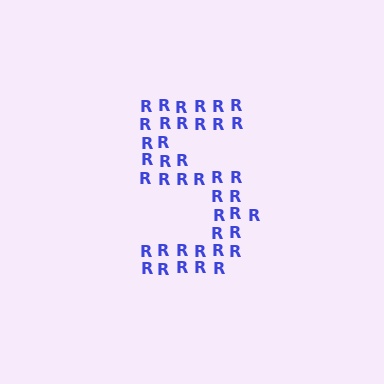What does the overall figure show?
The overall figure shows the digit 5.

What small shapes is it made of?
It is made of small letter R's.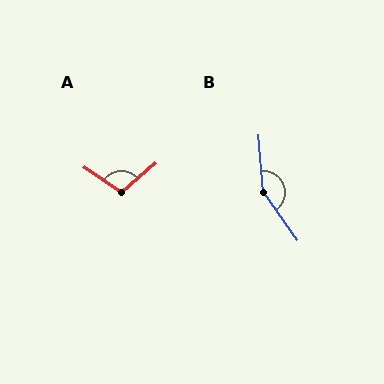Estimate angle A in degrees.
Approximately 105 degrees.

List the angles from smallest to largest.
A (105°), B (149°).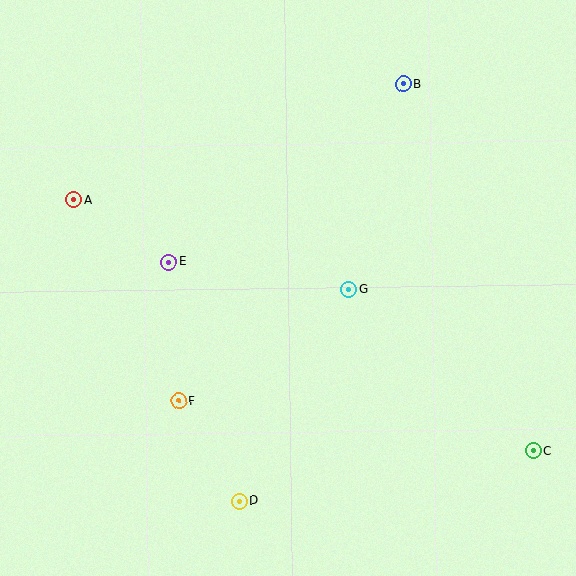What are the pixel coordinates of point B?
Point B is at (404, 84).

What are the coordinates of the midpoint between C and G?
The midpoint between C and G is at (441, 370).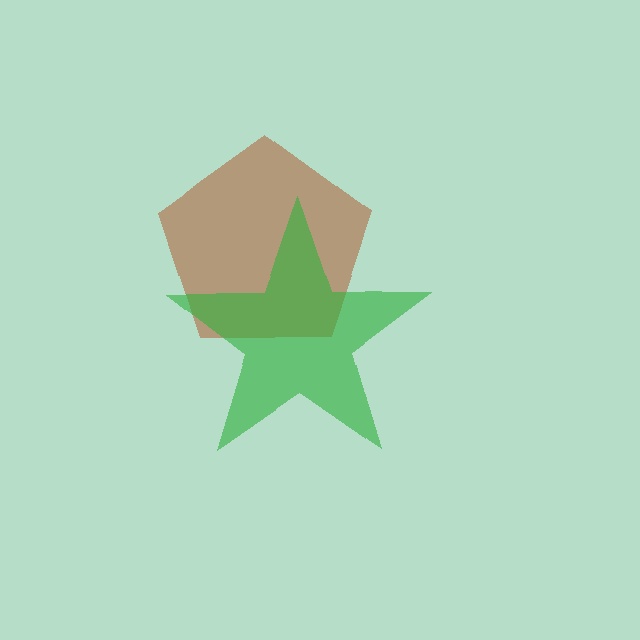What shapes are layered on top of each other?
The layered shapes are: a brown pentagon, a green star.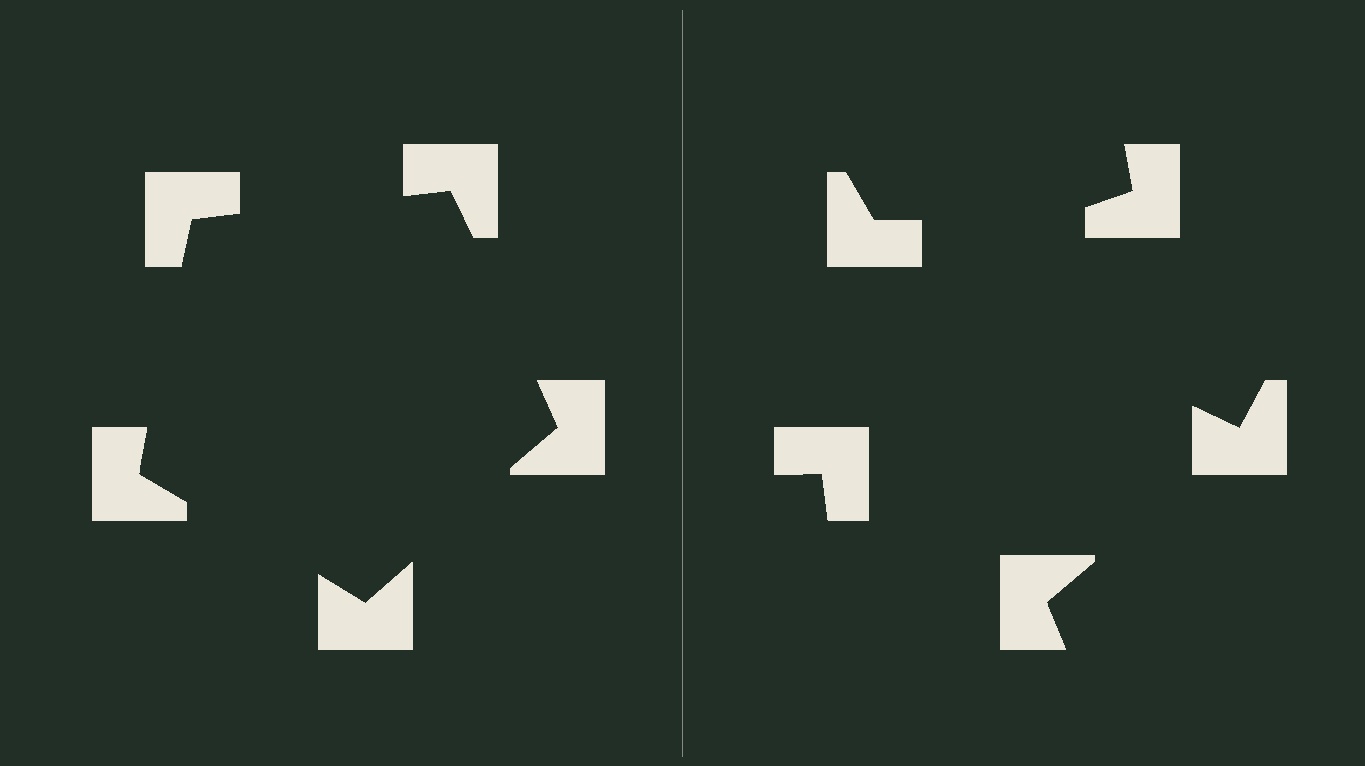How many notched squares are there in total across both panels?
10 — 5 on each side.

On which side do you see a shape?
An illusory pentagon appears on the left side. On the right side the wedge cuts are rotated, so no coherent shape forms.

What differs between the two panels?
The notched squares are positioned identically on both sides; only the wedge orientations differ. On the left they align to a pentagon; on the right they are misaligned.